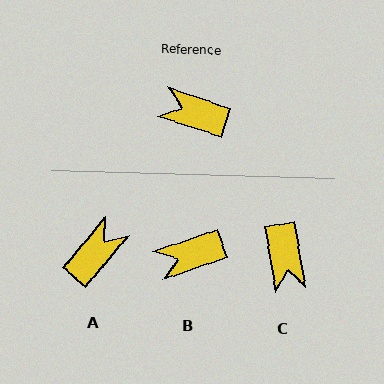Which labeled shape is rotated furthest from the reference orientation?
C, about 118 degrees away.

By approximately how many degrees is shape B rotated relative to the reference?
Approximately 38 degrees counter-clockwise.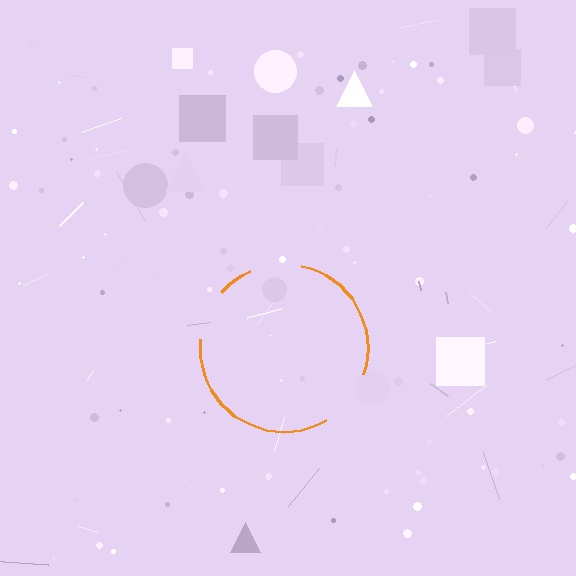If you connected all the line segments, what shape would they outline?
They would outline a circle.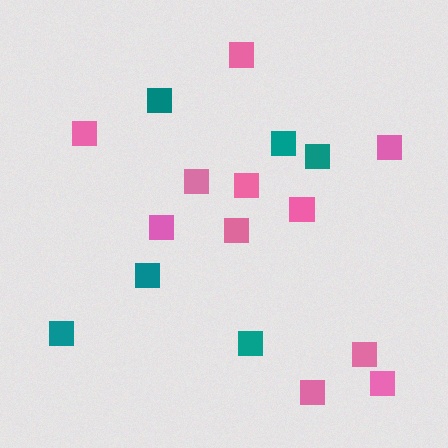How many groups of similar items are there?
There are 2 groups: one group of teal squares (6) and one group of pink squares (11).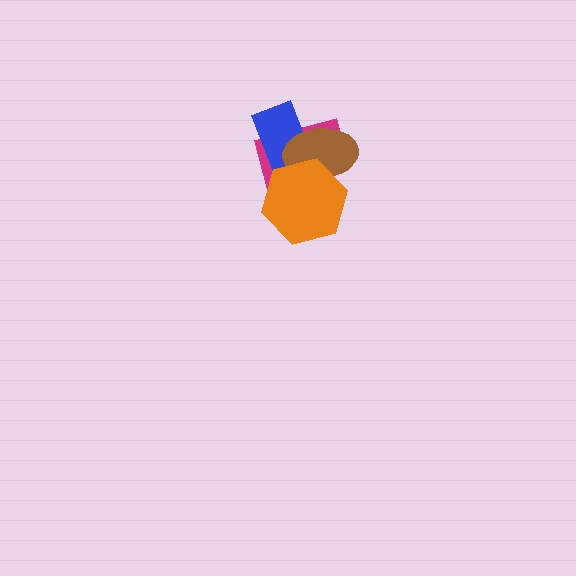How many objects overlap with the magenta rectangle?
3 objects overlap with the magenta rectangle.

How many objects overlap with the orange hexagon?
3 objects overlap with the orange hexagon.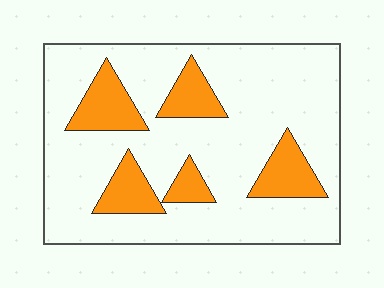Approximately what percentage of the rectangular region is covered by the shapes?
Approximately 20%.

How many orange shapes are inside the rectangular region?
5.